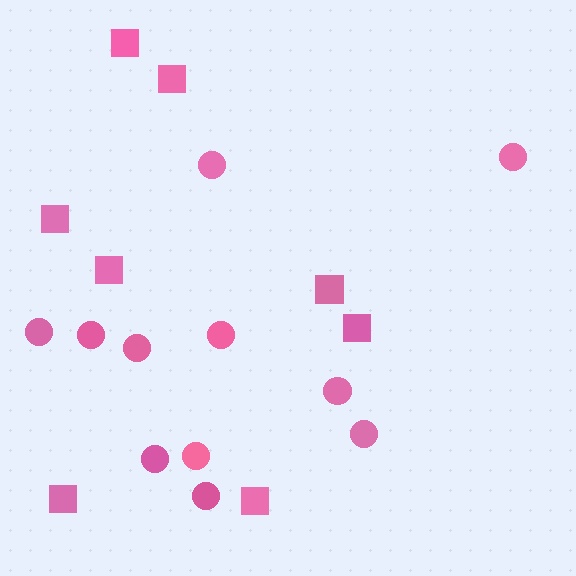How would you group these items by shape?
There are 2 groups: one group of circles (11) and one group of squares (8).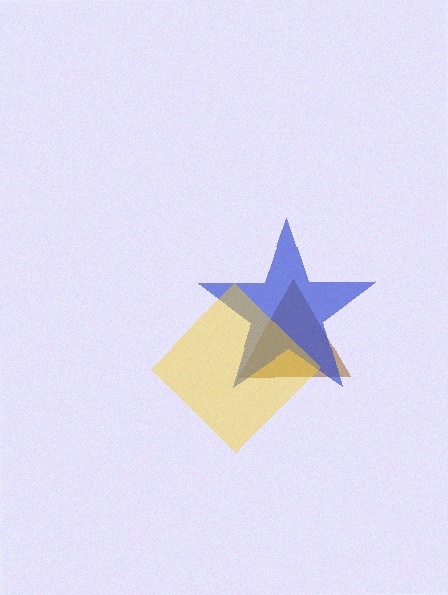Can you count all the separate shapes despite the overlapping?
Yes, there are 3 separate shapes.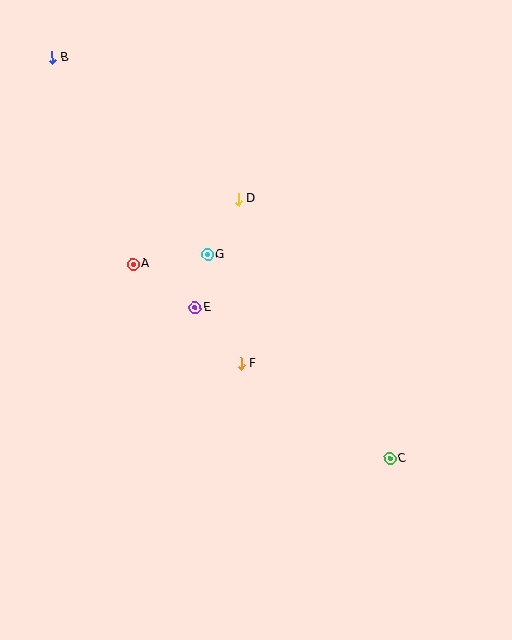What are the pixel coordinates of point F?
Point F is at (241, 363).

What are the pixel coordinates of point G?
Point G is at (208, 255).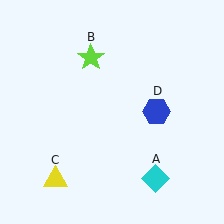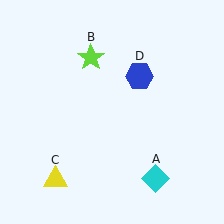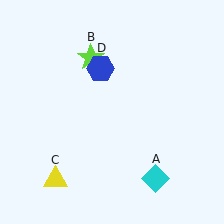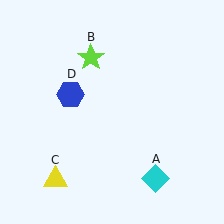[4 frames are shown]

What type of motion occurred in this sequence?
The blue hexagon (object D) rotated counterclockwise around the center of the scene.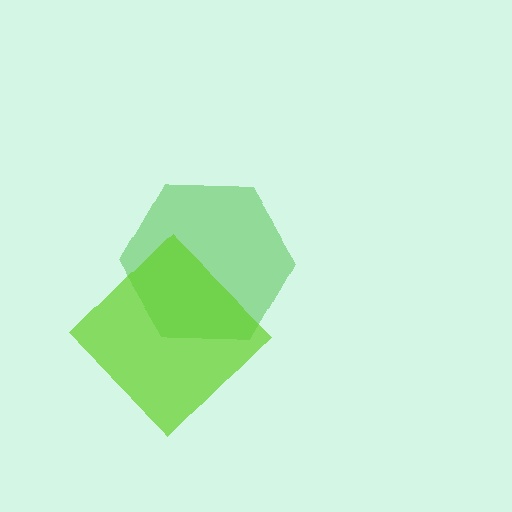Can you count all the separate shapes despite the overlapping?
Yes, there are 2 separate shapes.